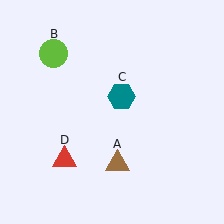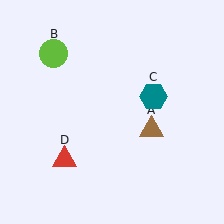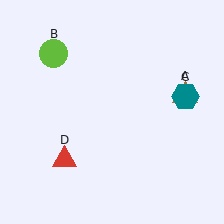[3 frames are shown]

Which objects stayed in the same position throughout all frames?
Lime circle (object B) and red triangle (object D) remained stationary.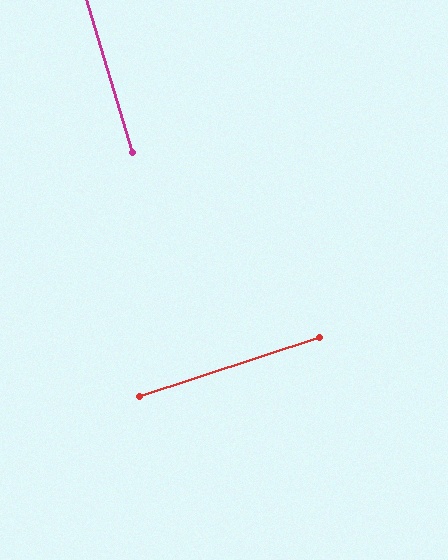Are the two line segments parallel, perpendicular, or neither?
Perpendicular — they meet at approximately 88°.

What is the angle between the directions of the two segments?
Approximately 88 degrees.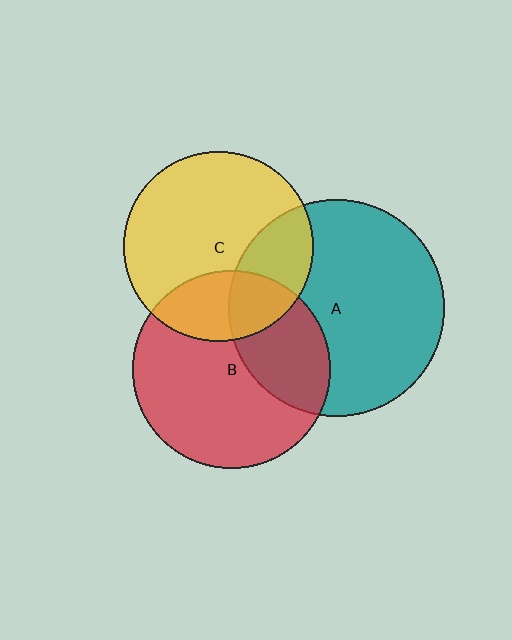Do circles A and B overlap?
Yes.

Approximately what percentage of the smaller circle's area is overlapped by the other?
Approximately 35%.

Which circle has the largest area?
Circle A (teal).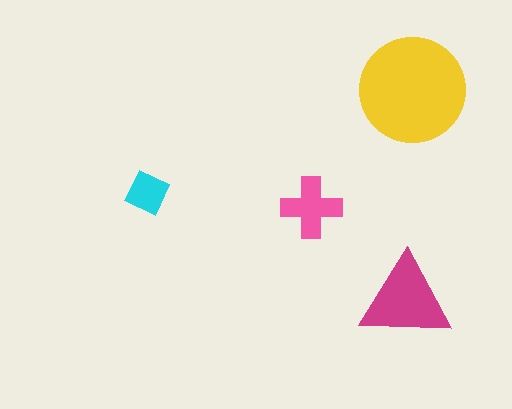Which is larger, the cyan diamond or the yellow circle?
The yellow circle.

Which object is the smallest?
The cyan diamond.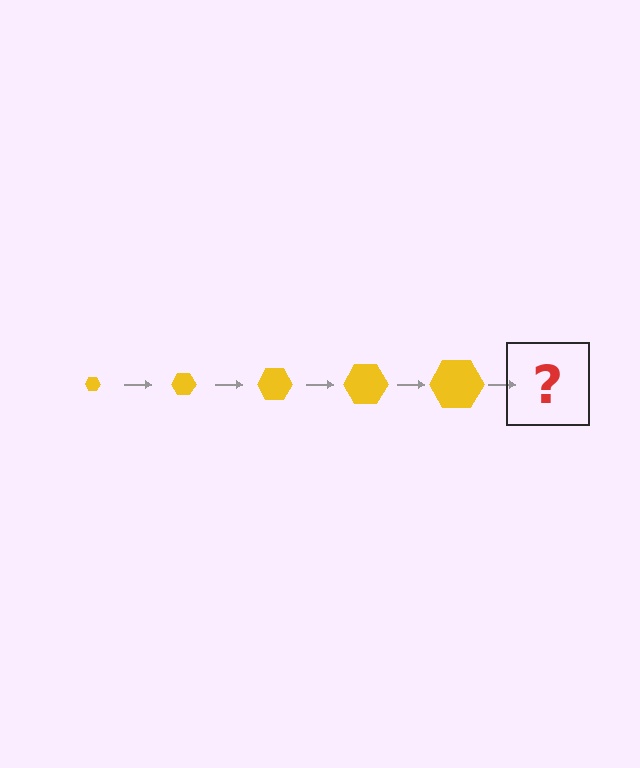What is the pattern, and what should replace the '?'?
The pattern is that the hexagon gets progressively larger each step. The '?' should be a yellow hexagon, larger than the previous one.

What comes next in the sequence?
The next element should be a yellow hexagon, larger than the previous one.